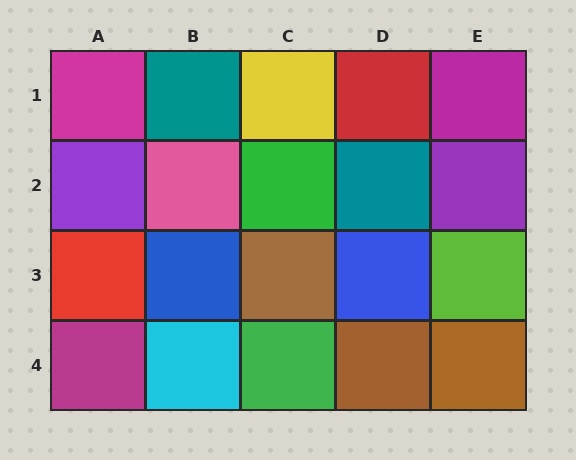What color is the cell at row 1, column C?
Yellow.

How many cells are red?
2 cells are red.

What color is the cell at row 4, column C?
Green.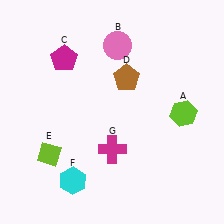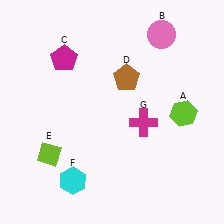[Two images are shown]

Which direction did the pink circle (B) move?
The pink circle (B) moved right.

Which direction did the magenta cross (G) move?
The magenta cross (G) moved right.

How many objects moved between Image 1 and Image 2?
2 objects moved between the two images.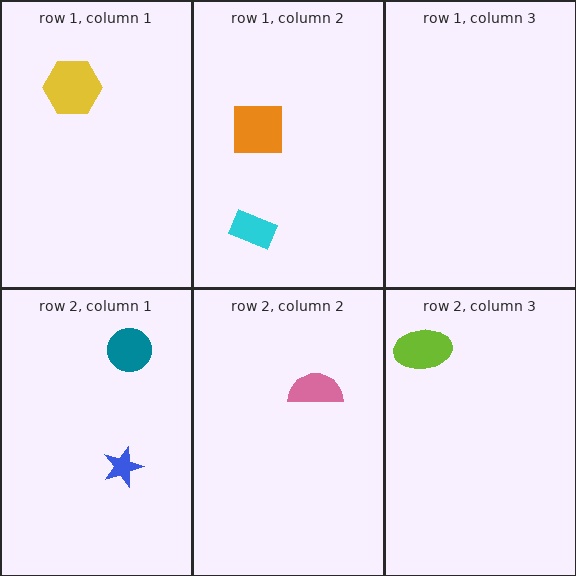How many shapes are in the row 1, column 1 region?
1.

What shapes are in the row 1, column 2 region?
The orange square, the cyan rectangle.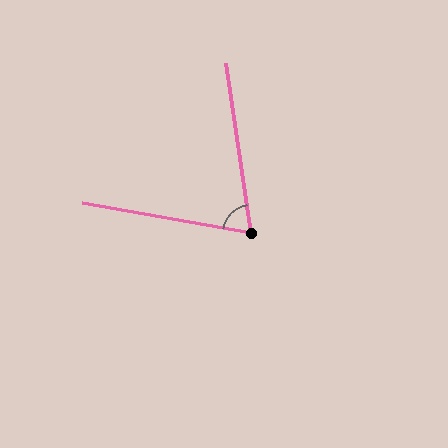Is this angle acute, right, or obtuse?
It is acute.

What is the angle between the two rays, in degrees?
Approximately 72 degrees.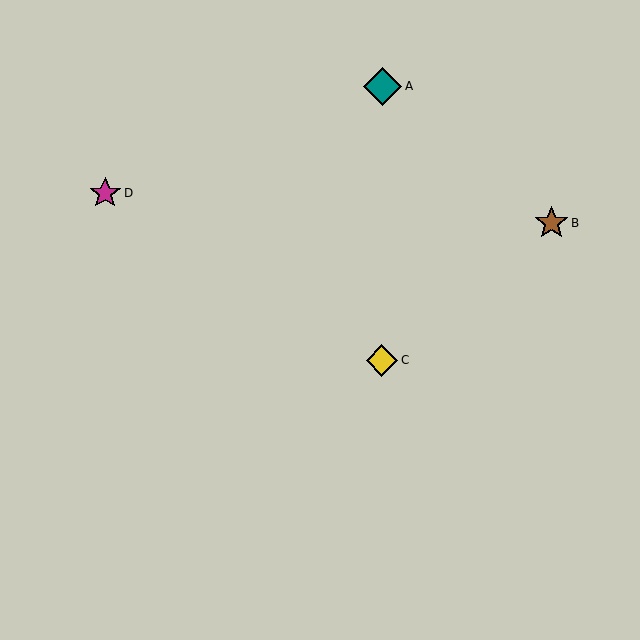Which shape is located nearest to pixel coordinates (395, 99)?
The teal diamond (labeled A) at (382, 86) is nearest to that location.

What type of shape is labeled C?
Shape C is a yellow diamond.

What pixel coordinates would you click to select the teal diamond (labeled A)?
Click at (382, 86) to select the teal diamond A.